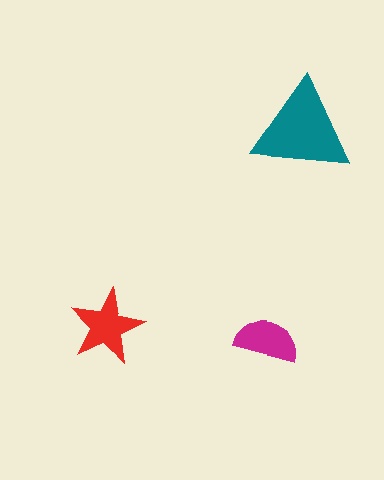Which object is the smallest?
The magenta semicircle.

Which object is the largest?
The teal triangle.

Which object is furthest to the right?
The teal triangle is rightmost.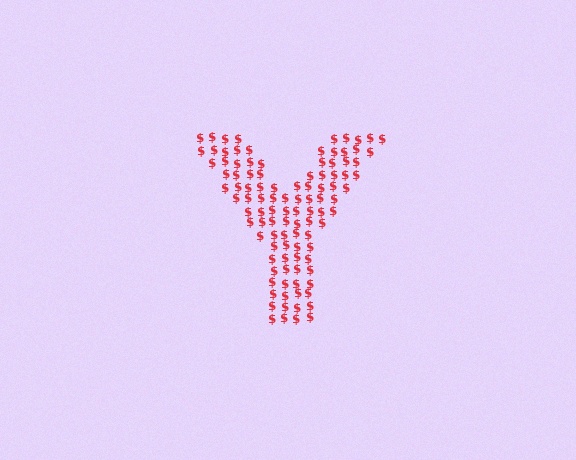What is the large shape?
The large shape is the letter Y.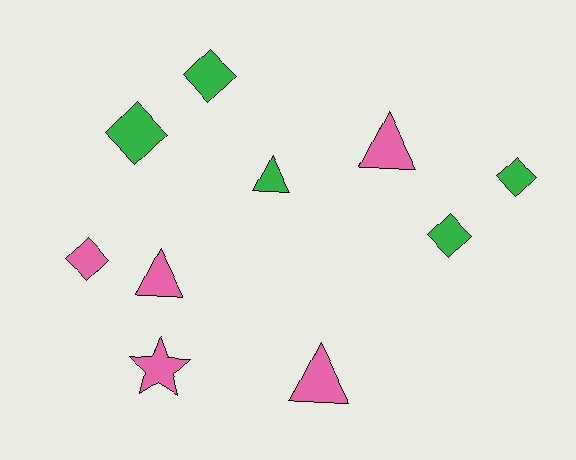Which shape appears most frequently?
Diamond, with 5 objects.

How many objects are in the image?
There are 10 objects.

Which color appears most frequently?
Pink, with 5 objects.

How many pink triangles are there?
There are 3 pink triangles.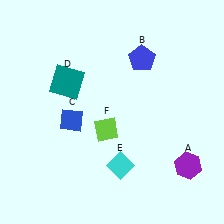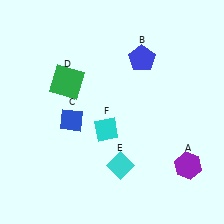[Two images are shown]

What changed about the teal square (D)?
In Image 1, D is teal. In Image 2, it changed to green.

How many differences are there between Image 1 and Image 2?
There are 2 differences between the two images.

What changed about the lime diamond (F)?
In Image 1, F is lime. In Image 2, it changed to cyan.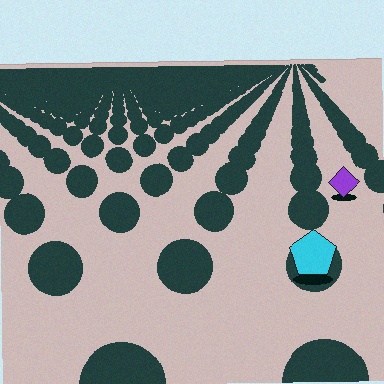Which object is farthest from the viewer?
The purple diamond is farthest from the viewer. It appears smaller and the ground texture around it is denser.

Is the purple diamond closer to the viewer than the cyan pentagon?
No. The cyan pentagon is closer — you can tell from the texture gradient: the ground texture is coarser near it.